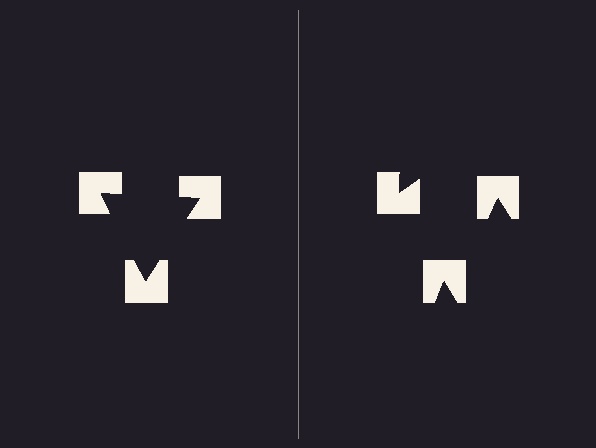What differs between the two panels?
The notched squares are positioned identically on both sides; only the wedge orientations differ. On the left they align to a triangle; on the right they are misaligned.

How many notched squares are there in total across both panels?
6 — 3 on each side.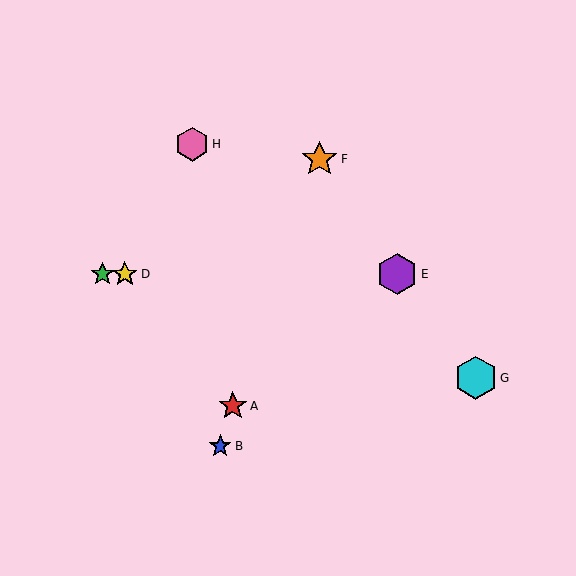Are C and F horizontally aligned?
No, C is at y≈274 and F is at y≈159.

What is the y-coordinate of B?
Object B is at y≈446.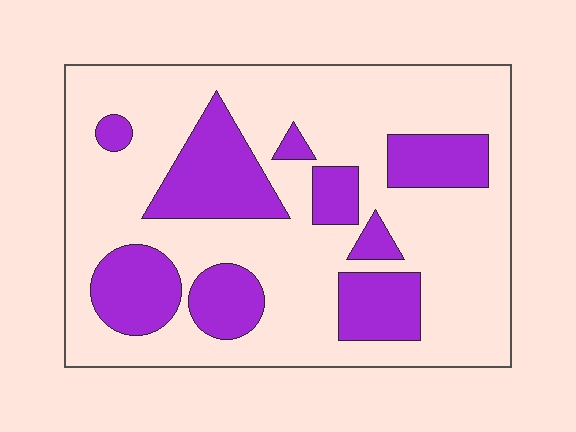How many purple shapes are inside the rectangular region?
9.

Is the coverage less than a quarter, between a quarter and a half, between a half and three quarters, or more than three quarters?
Between a quarter and a half.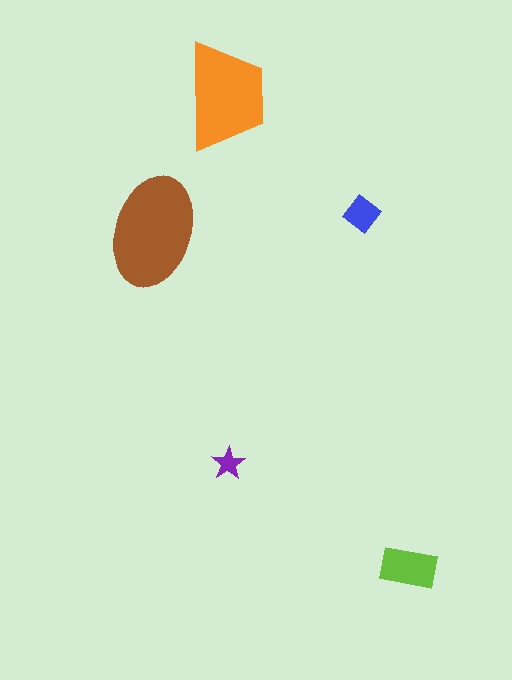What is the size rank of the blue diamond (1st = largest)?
4th.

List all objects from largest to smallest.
The brown ellipse, the orange trapezoid, the lime rectangle, the blue diamond, the purple star.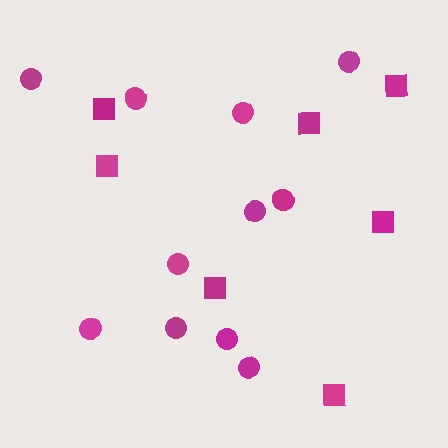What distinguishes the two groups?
There are 2 groups: one group of circles (11) and one group of squares (7).